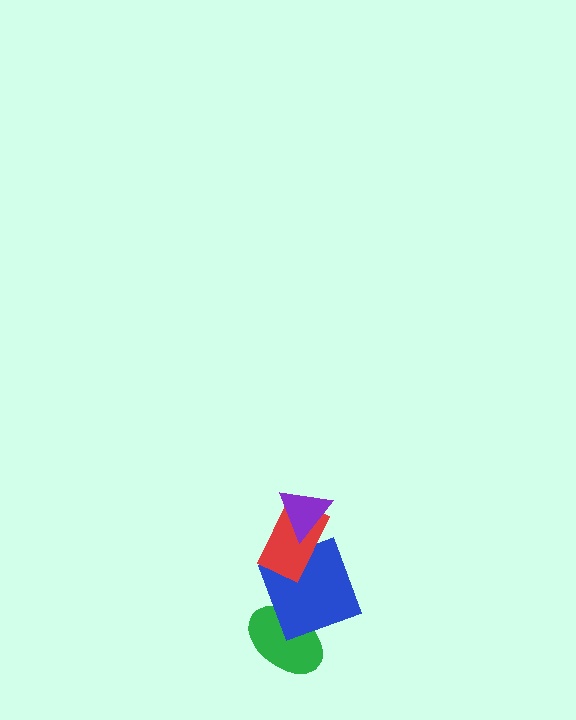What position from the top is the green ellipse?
The green ellipse is 4th from the top.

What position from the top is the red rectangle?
The red rectangle is 2nd from the top.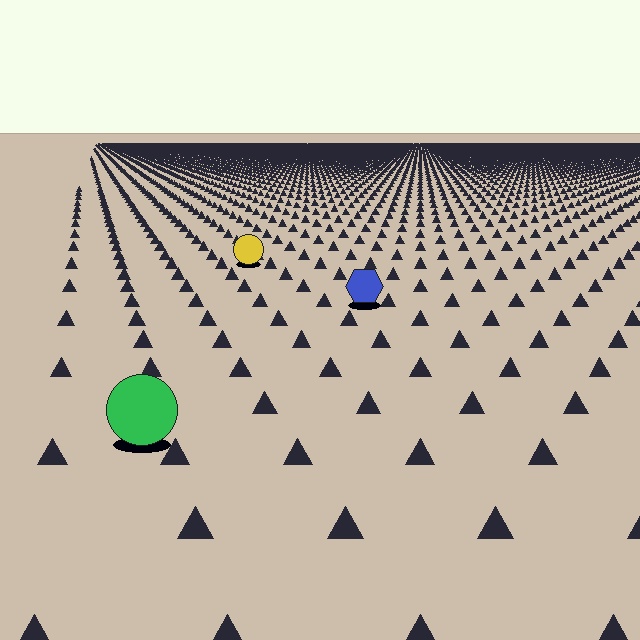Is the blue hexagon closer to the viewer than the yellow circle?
Yes. The blue hexagon is closer — you can tell from the texture gradient: the ground texture is coarser near it.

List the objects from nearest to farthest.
From nearest to farthest: the green circle, the blue hexagon, the yellow circle.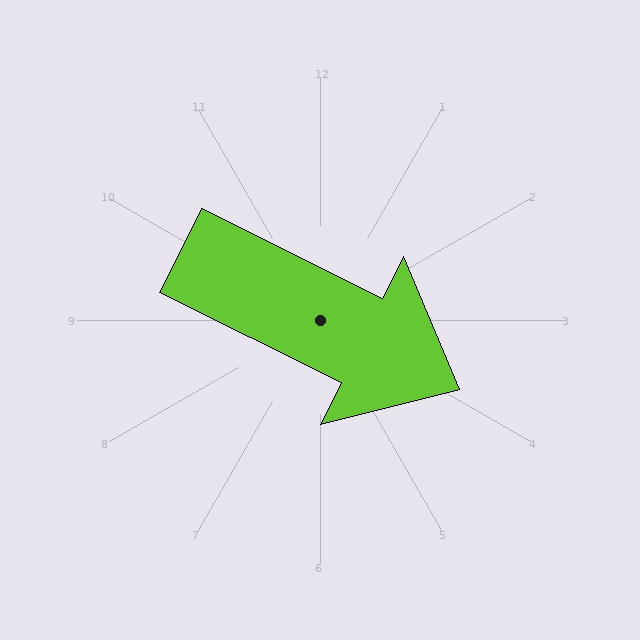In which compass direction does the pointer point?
Southeast.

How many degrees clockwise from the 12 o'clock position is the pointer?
Approximately 116 degrees.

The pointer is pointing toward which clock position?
Roughly 4 o'clock.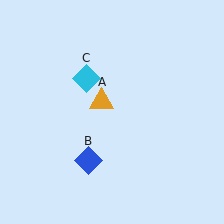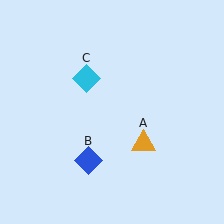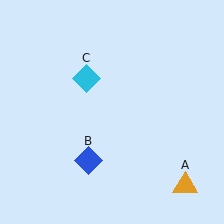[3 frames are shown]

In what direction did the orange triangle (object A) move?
The orange triangle (object A) moved down and to the right.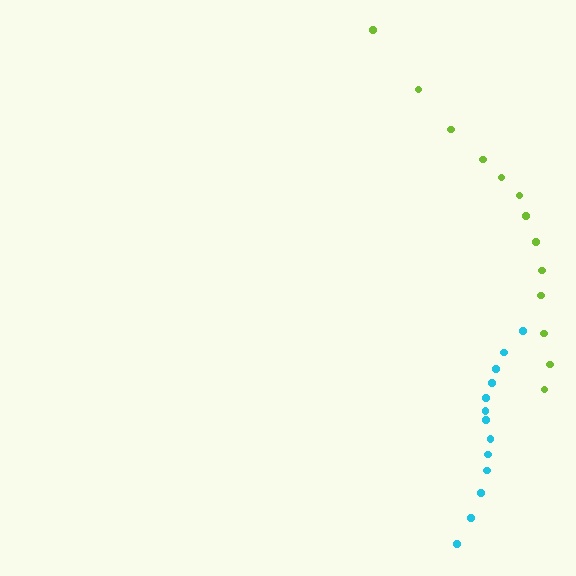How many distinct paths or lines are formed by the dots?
There are 2 distinct paths.